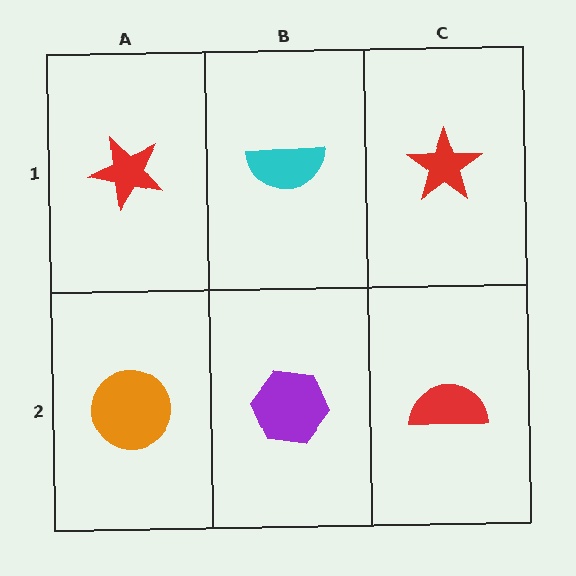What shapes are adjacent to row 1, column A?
An orange circle (row 2, column A), a cyan semicircle (row 1, column B).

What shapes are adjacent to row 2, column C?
A red star (row 1, column C), a purple hexagon (row 2, column B).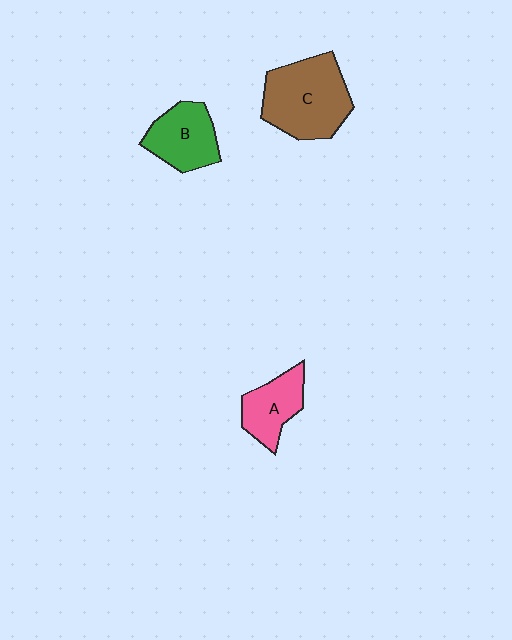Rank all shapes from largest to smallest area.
From largest to smallest: C (brown), B (green), A (pink).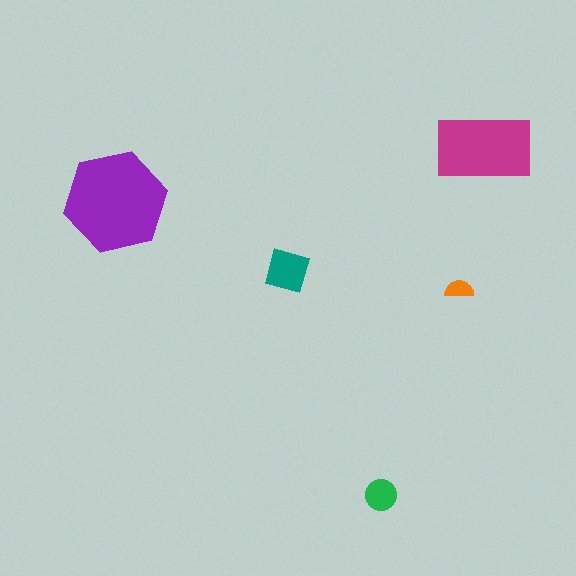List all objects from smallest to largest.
The orange semicircle, the green circle, the teal diamond, the magenta rectangle, the purple hexagon.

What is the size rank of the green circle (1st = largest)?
4th.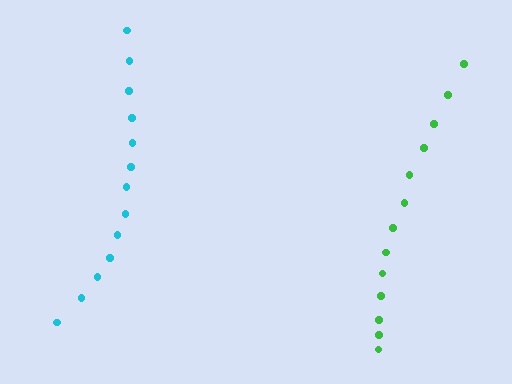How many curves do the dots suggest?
There are 2 distinct paths.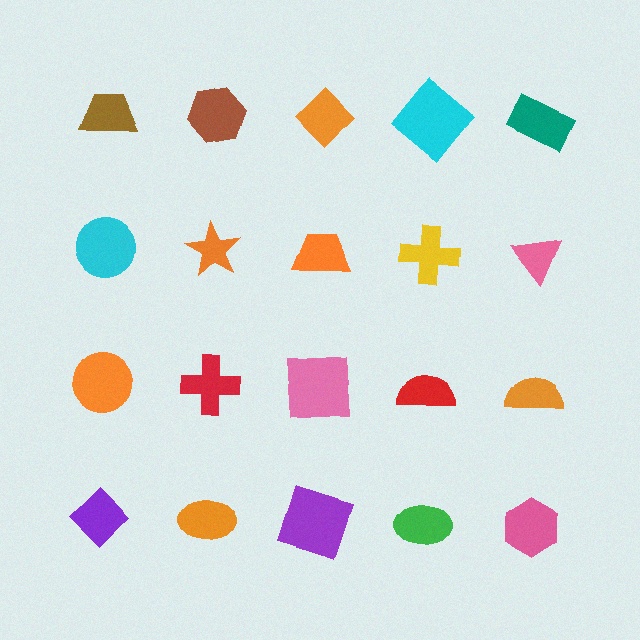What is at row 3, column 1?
An orange circle.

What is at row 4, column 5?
A pink hexagon.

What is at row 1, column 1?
A brown trapezoid.